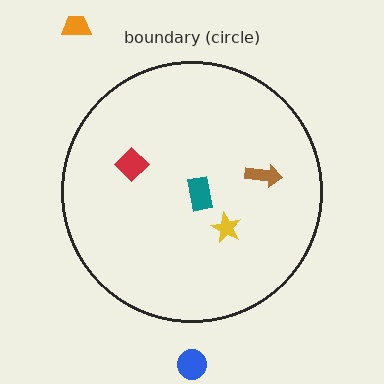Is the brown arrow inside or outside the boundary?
Inside.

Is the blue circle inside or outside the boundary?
Outside.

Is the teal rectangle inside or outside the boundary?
Inside.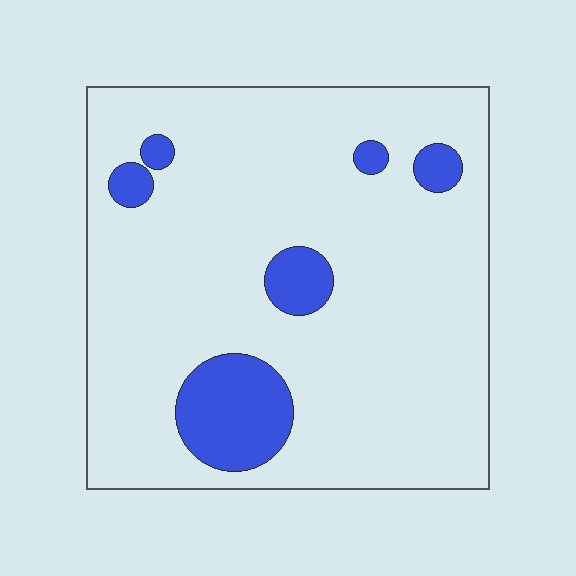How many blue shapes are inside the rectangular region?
6.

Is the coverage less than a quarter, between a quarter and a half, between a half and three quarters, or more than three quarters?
Less than a quarter.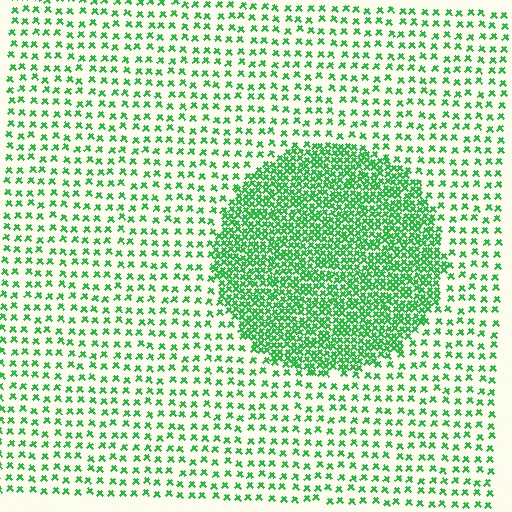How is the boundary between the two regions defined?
The boundary is defined by a change in element density (approximately 2.9x ratio). All elements are the same color, size, and shape.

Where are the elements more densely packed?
The elements are more densely packed inside the circle boundary.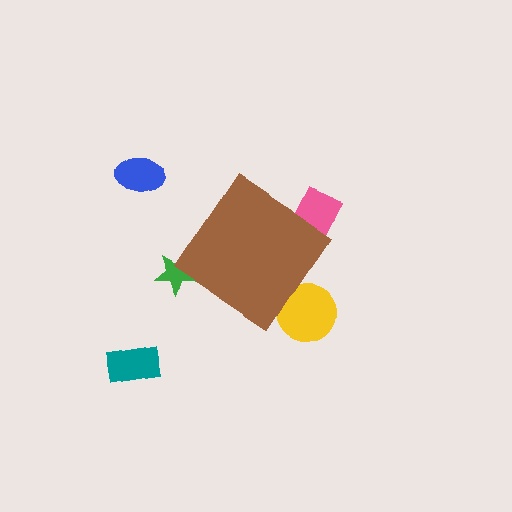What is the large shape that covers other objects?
A brown diamond.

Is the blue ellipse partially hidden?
No, the blue ellipse is fully visible.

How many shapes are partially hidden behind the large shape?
3 shapes are partially hidden.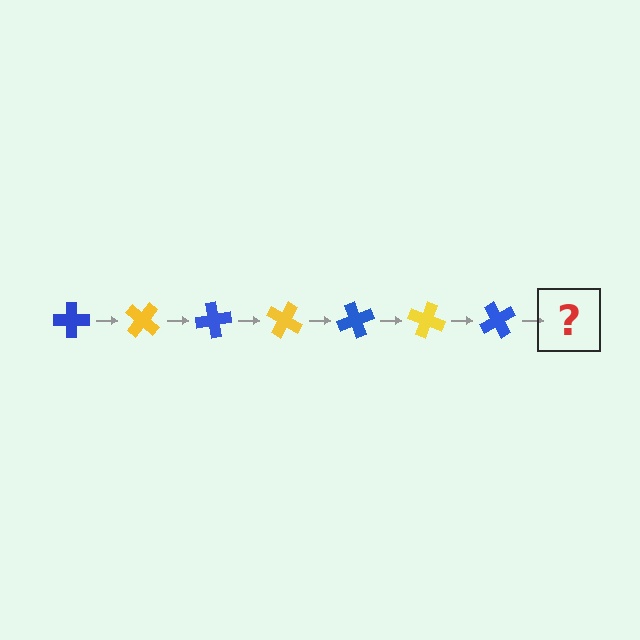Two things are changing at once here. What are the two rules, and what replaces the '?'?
The two rules are that it rotates 40 degrees each step and the color cycles through blue and yellow. The '?' should be a yellow cross, rotated 280 degrees from the start.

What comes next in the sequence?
The next element should be a yellow cross, rotated 280 degrees from the start.